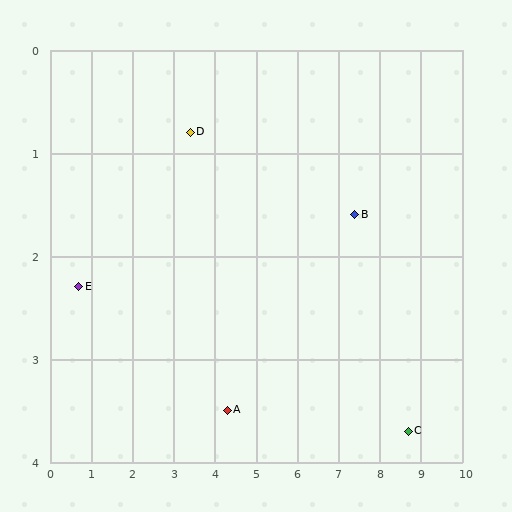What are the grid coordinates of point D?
Point D is at approximately (3.4, 0.8).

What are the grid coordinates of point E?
Point E is at approximately (0.7, 2.3).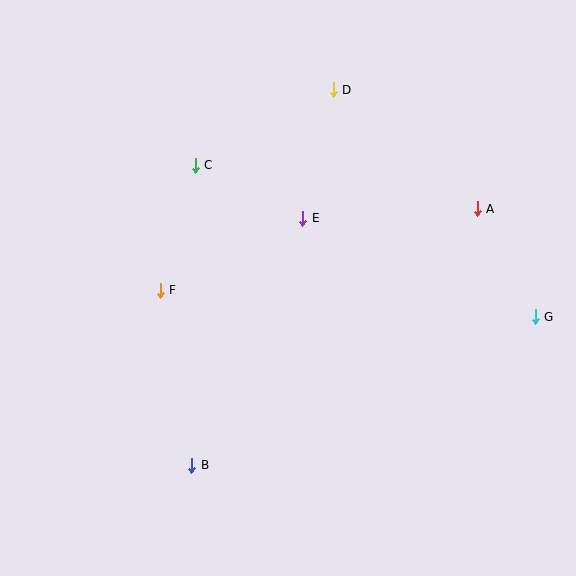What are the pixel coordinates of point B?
Point B is at (192, 465).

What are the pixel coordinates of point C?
Point C is at (195, 165).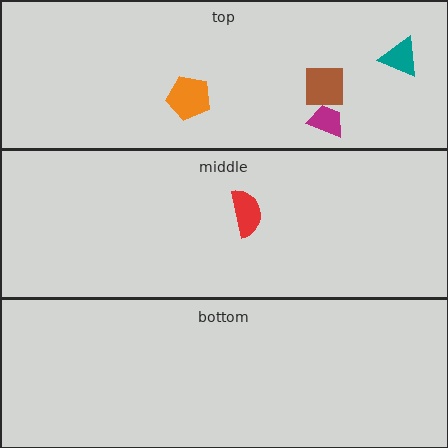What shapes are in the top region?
The brown square, the teal triangle, the magenta trapezoid, the orange pentagon.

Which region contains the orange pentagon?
The top region.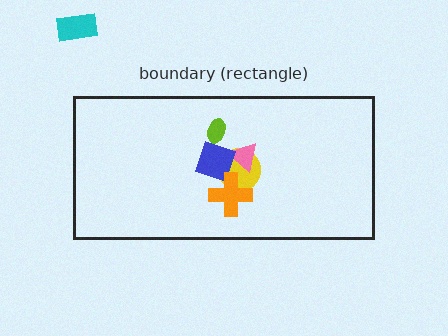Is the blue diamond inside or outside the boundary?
Inside.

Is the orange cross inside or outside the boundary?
Inside.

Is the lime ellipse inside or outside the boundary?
Inside.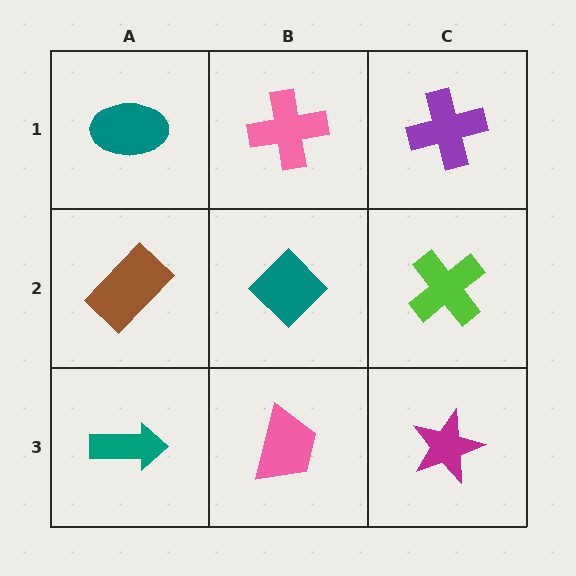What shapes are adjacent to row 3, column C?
A lime cross (row 2, column C), a pink trapezoid (row 3, column B).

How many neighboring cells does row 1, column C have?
2.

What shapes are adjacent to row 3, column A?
A brown rectangle (row 2, column A), a pink trapezoid (row 3, column B).